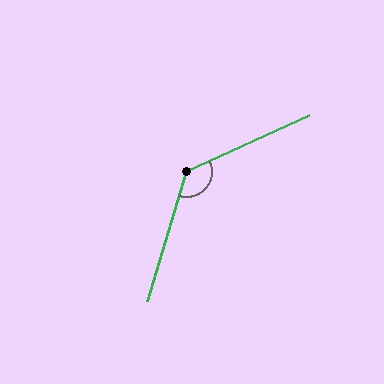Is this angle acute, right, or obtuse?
It is obtuse.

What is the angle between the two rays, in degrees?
Approximately 131 degrees.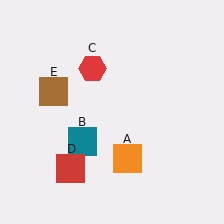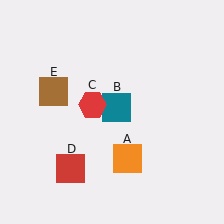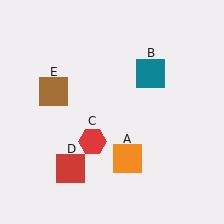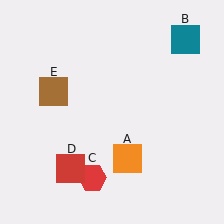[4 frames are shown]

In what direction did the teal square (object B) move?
The teal square (object B) moved up and to the right.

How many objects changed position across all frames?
2 objects changed position: teal square (object B), red hexagon (object C).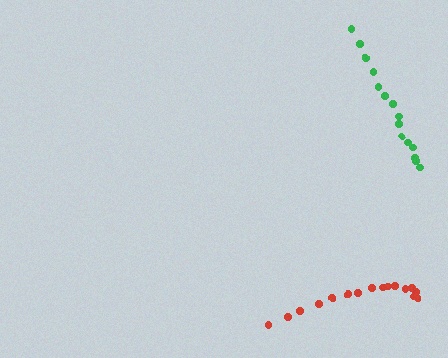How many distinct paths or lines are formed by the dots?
There are 2 distinct paths.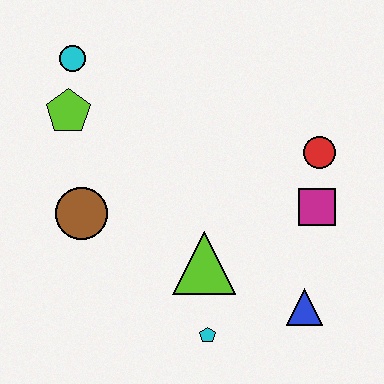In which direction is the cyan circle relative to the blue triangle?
The cyan circle is above the blue triangle.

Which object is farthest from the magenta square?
The cyan circle is farthest from the magenta square.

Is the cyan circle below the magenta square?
No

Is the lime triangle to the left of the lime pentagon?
No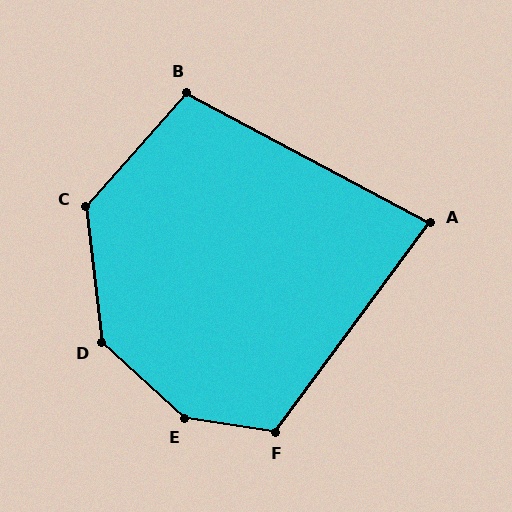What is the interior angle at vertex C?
Approximately 132 degrees (obtuse).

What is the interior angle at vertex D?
Approximately 139 degrees (obtuse).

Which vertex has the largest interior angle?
E, at approximately 147 degrees.